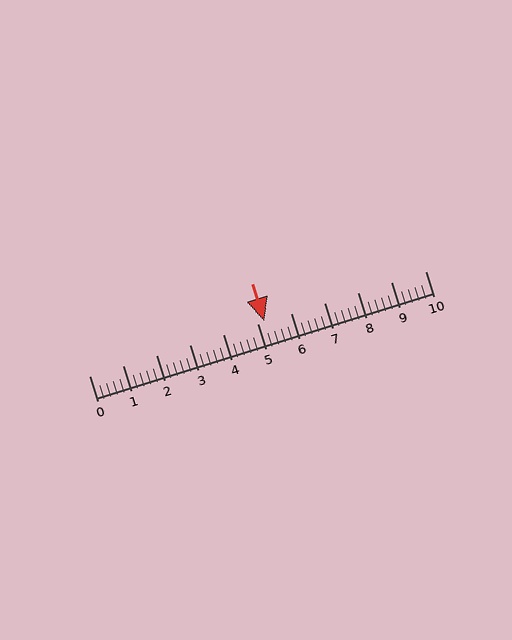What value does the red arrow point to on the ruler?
The red arrow points to approximately 5.2.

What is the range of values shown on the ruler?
The ruler shows values from 0 to 10.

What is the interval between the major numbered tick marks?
The major tick marks are spaced 1 units apart.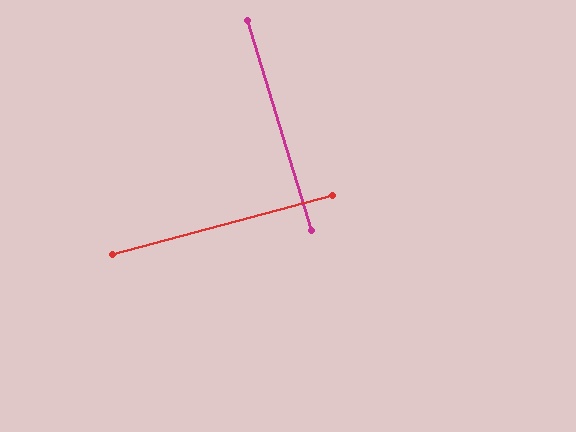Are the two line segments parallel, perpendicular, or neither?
Perpendicular — they meet at approximately 88°.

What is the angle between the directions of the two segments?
Approximately 88 degrees.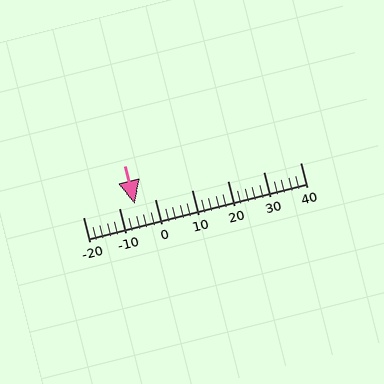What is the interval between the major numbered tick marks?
The major tick marks are spaced 10 units apart.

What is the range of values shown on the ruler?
The ruler shows values from -20 to 40.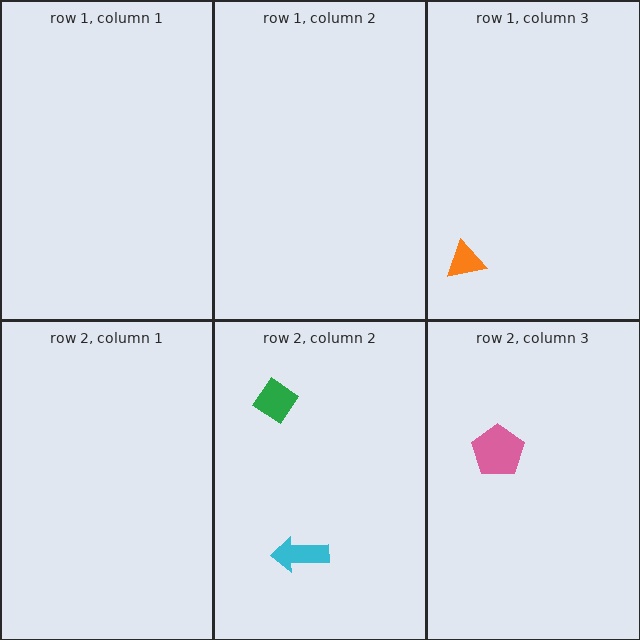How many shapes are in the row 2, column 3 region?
1.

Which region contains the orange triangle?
The row 1, column 3 region.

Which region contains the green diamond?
The row 2, column 2 region.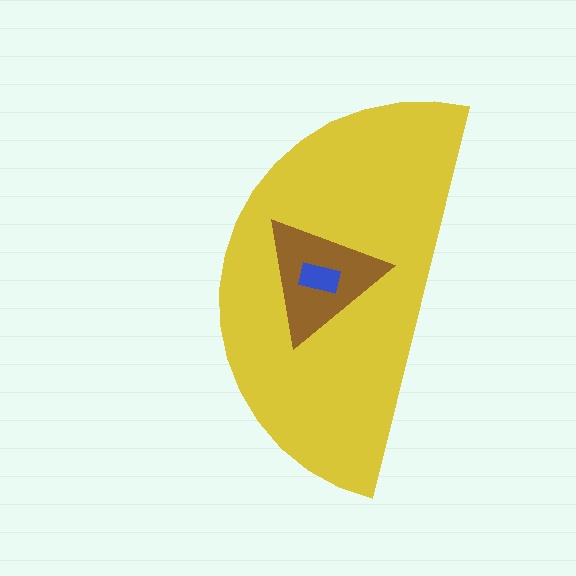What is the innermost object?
The blue rectangle.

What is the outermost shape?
The yellow semicircle.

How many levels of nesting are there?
3.